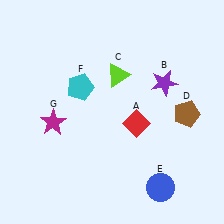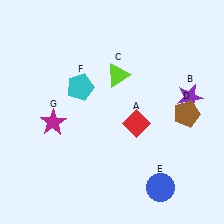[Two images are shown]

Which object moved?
The purple star (B) moved right.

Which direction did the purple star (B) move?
The purple star (B) moved right.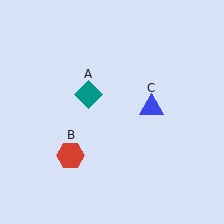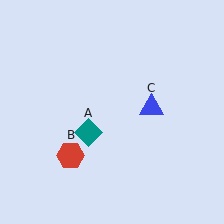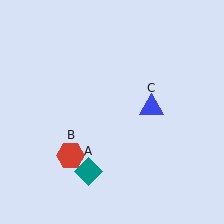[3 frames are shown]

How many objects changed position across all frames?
1 object changed position: teal diamond (object A).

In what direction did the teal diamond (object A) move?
The teal diamond (object A) moved down.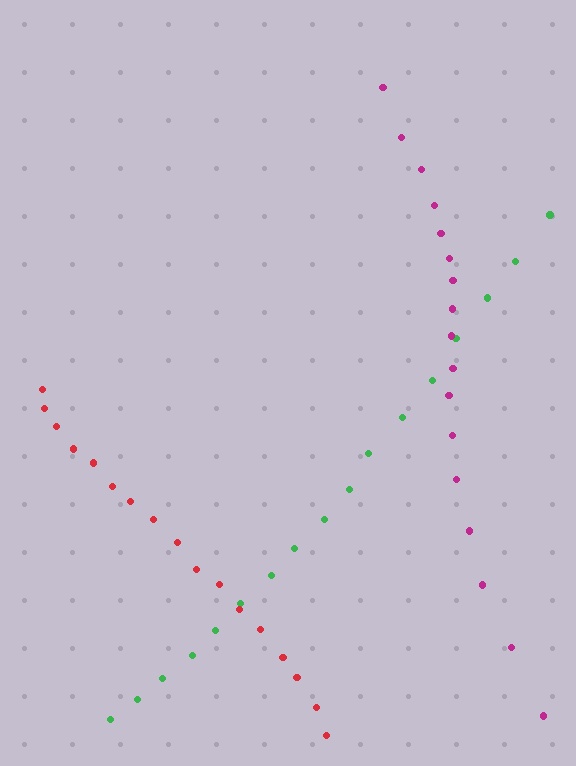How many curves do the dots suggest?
There are 3 distinct paths.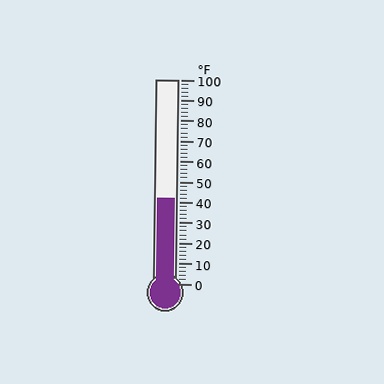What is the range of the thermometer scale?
The thermometer scale ranges from 0°F to 100°F.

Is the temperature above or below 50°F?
The temperature is below 50°F.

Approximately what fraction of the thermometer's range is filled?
The thermometer is filled to approximately 40% of its range.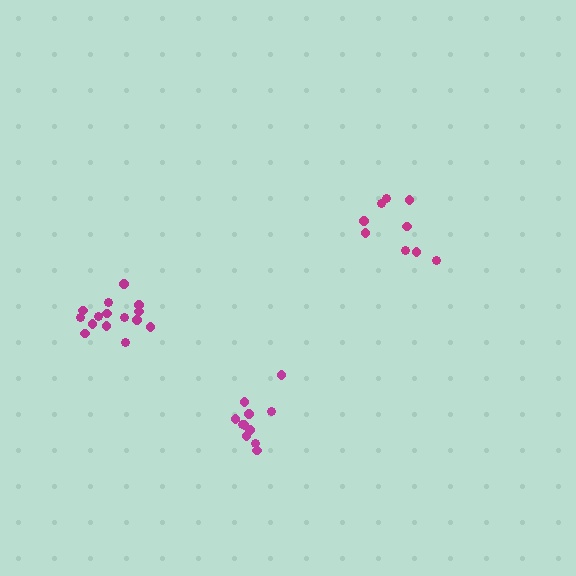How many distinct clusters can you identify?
There are 3 distinct clusters.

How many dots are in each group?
Group 1: 11 dots, Group 2: 9 dots, Group 3: 15 dots (35 total).